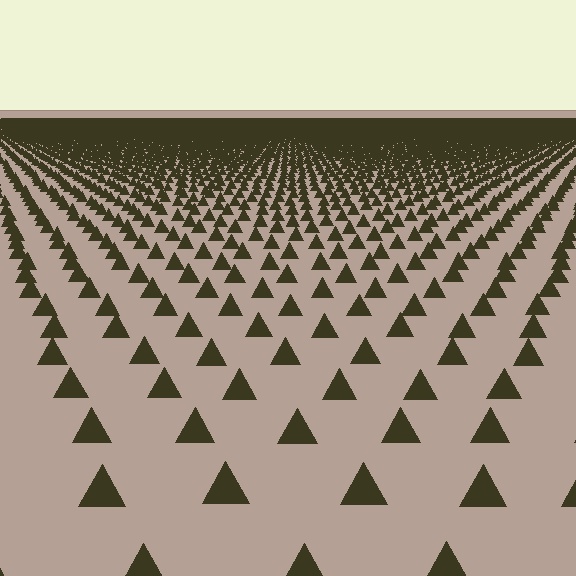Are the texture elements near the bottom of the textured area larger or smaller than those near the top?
Larger. Near the bottom, elements are closer to the viewer and appear at a bigger on-screen size.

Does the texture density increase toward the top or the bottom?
Density increases toward the top.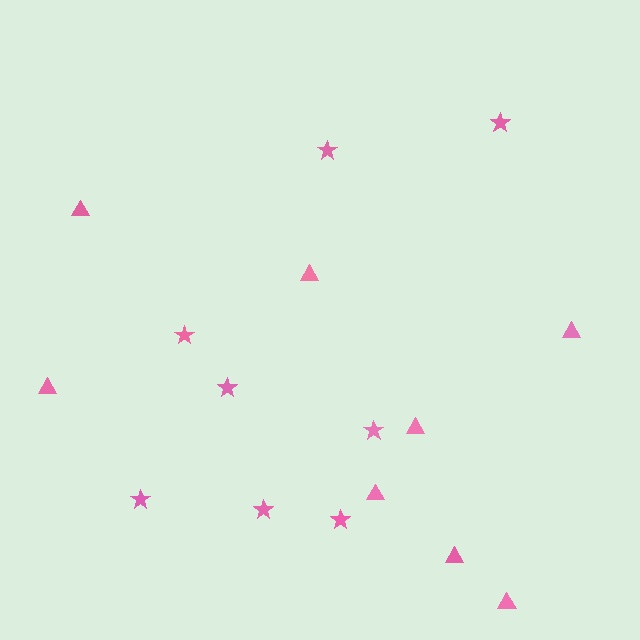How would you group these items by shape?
There are 2 groups: one group of stars (8) and one group of triangles (8).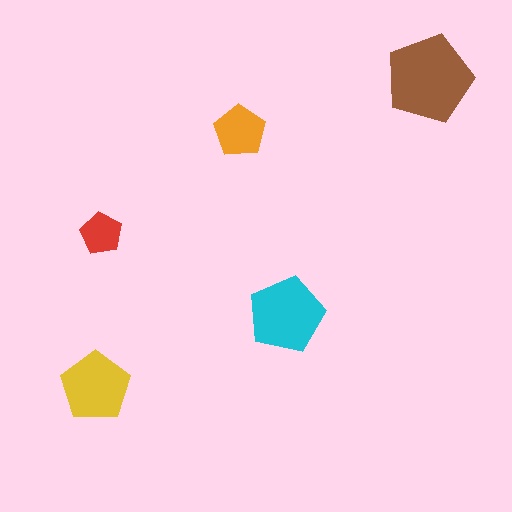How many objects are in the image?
There are 5 objects in the image.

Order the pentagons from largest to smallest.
the brown one, the cyan one, the yellow one, the orange one, the red one.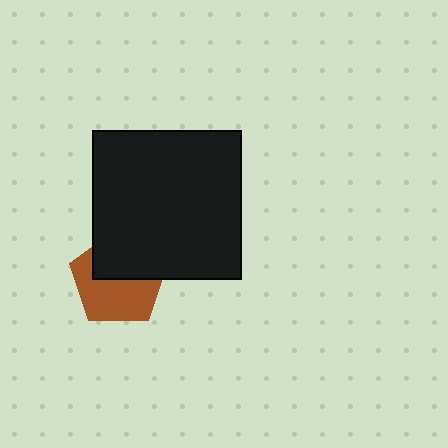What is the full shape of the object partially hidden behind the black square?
The partially hidden object is a brown pentagon.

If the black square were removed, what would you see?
You would see the complete brown pentagon.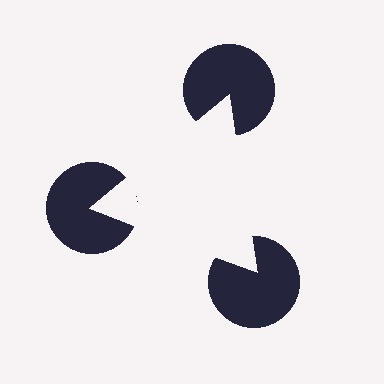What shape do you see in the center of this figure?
An illusory triangle — its edges are inferred from the aligned wedge cuts in the pac-man discs, not physically drawn.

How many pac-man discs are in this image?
There are 3 — one at each vertex of the illusory triangle.